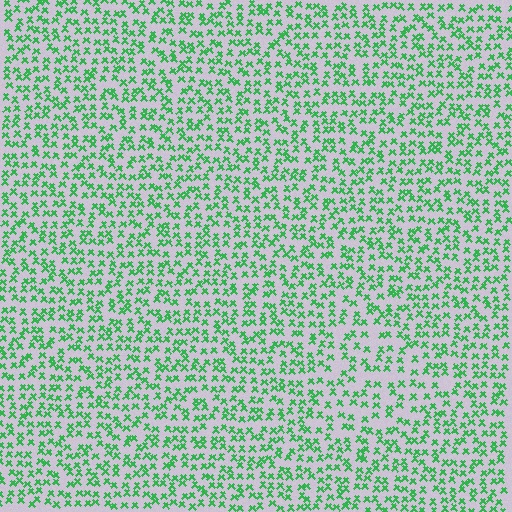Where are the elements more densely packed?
The elements are more densely packed outside the triangle boundary.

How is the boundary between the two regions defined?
The boundary is defined by a change in element density (approximately 1.5x ratio). All elements are the same color, size, and shape.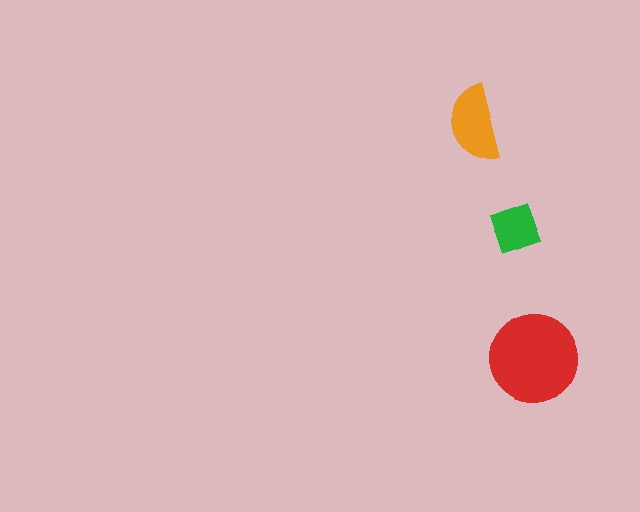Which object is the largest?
The red circle.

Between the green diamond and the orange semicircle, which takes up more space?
The orange semicircle.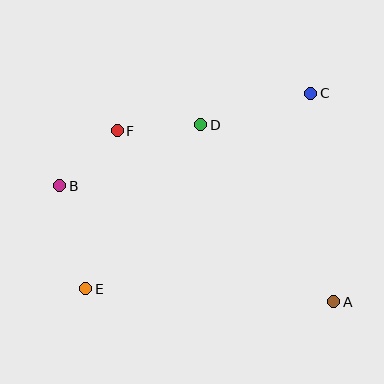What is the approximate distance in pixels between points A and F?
The distance between A and F is approximately 276 pixels.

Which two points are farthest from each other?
Points C and E are farthest from each other.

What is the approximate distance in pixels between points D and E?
The distance between D and E is approximately 201 pixels.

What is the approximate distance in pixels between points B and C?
The distance between B and C is approximately 268 pixels.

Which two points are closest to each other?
Points B and F are closest to each other.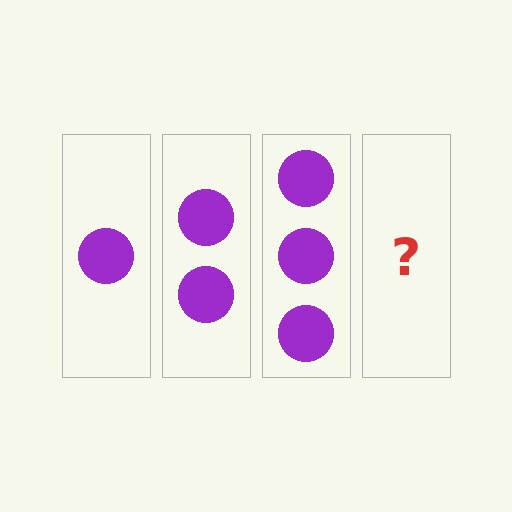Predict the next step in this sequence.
The next step is 4 circles.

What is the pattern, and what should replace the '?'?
The pattern is that each step adds one more circle. The '?' should be 4 circles.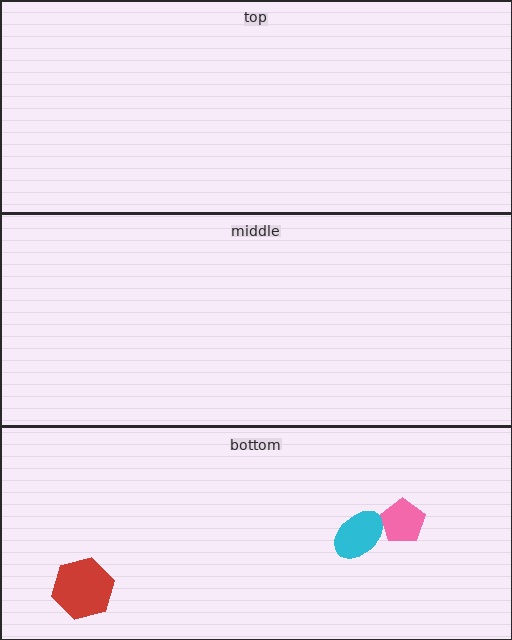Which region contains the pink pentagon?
The bottom region.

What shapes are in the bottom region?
The red hexagon, the cyan ellipse, the pink pentagon.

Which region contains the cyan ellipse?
The bottom region.